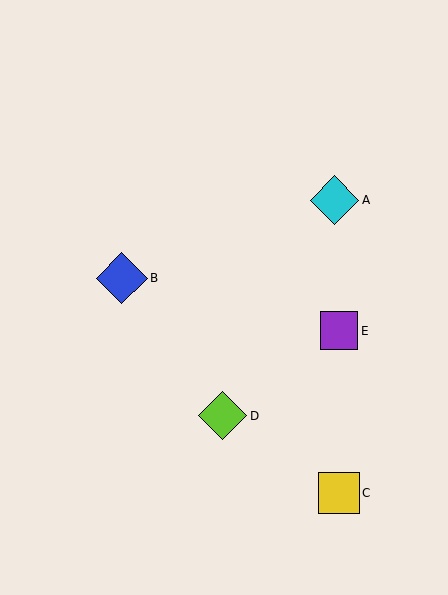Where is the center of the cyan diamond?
The center of the cyan diamond is at (334, 200).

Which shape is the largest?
The blue diamond (labeled B) is the largest.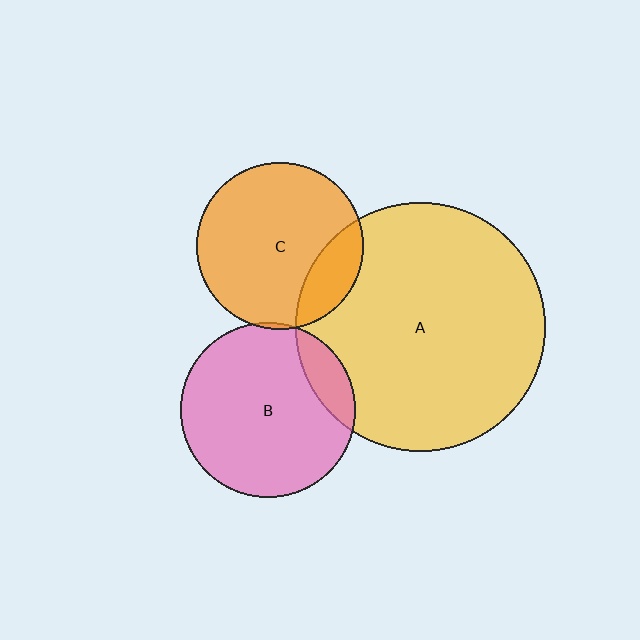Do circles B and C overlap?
Yes.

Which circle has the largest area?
Circle A (yellow).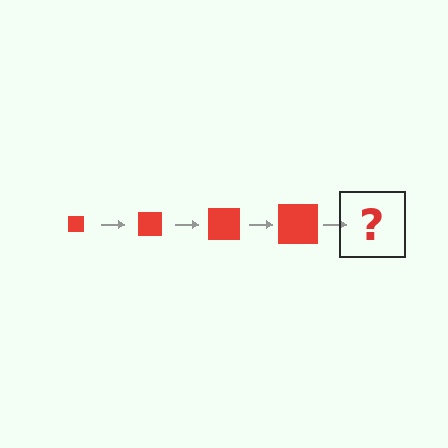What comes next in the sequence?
The next element should be a red square, larger than the previous one.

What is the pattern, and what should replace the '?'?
The pattern is that the square gets progressively larger each step. The '?' should be a red square, larger than the previous one.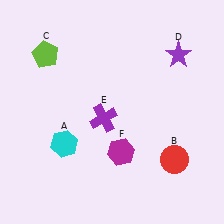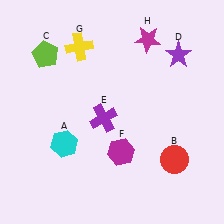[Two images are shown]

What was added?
A yellow cross (G), a magenta star (H) were added in Image 2.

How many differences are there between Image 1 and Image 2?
There are 2 differences between the two images.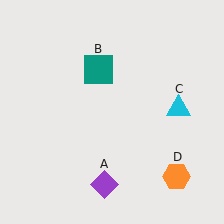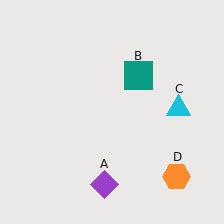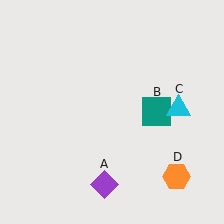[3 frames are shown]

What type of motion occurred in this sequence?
The teal square (object B) rotated clockwise around the center of the scene.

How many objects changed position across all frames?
1 object changed position: teal square (object B).